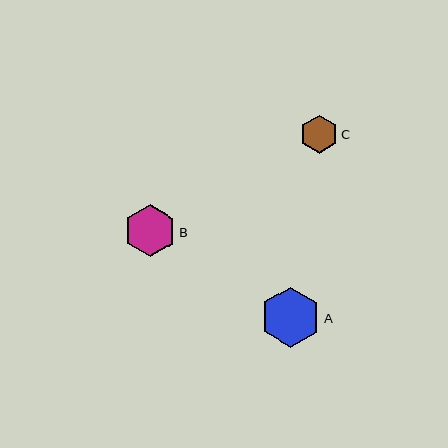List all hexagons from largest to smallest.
From largest to smallest: A, B, C.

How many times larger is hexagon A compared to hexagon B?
Hexagon A is approximately 1.2 times the size of hexagon B.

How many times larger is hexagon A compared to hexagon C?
Hexagon A is approximately 1.6 times the size of hexagon C.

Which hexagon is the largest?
Hexagon A is the largest with a size of approximately 61 pixels.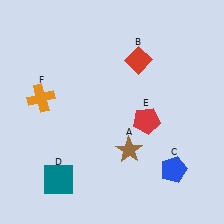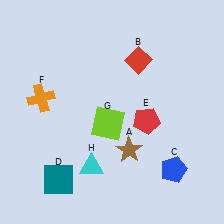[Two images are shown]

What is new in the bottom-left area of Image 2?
A lime square (G) was added in the bottom-left area of Image 2.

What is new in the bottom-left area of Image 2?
A cyan triangle (H) was added in the bottom-left area of Image 2.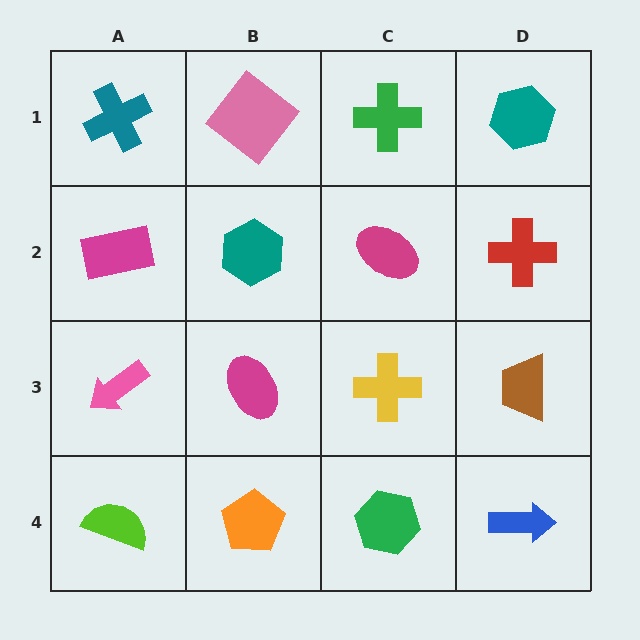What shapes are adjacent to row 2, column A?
A teal cross (row 1, column A), a pink arrow (row 3, column A), a teal hexagon (row 2, column B).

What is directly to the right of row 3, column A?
A magenta ellipse.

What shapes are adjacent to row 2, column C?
A green cross (row 1, column C), a yellow cross (row 3, column C), a teal hexagon (row 2, column B), a red cross (row 2, column D).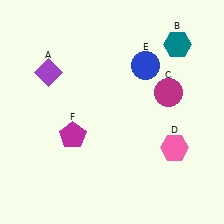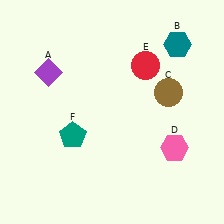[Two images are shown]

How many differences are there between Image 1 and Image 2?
There are 3 differences between the two images.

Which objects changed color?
C changed from magenta to brown. E changed from blue to red. F changed from magenta to teal.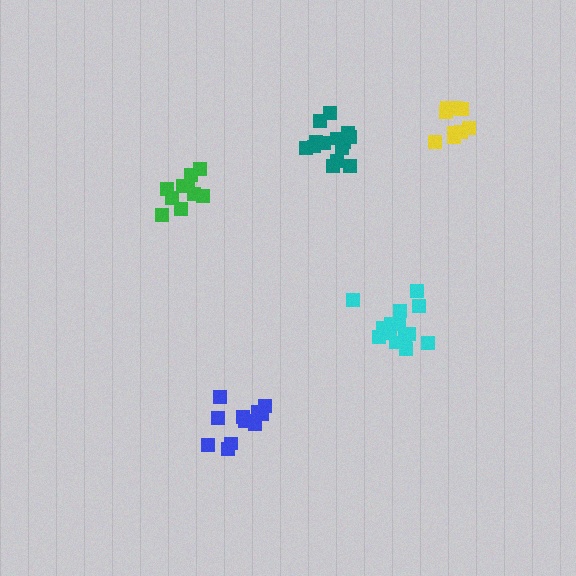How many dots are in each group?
Group 1: 10 dots, Group 2: 15 dots, Group 3: 11 dots, Group 4: 15 dots, Group 5: 9 dots (60 total).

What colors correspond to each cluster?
The clusters are colored: green, cyan, blue, teal, yellow.